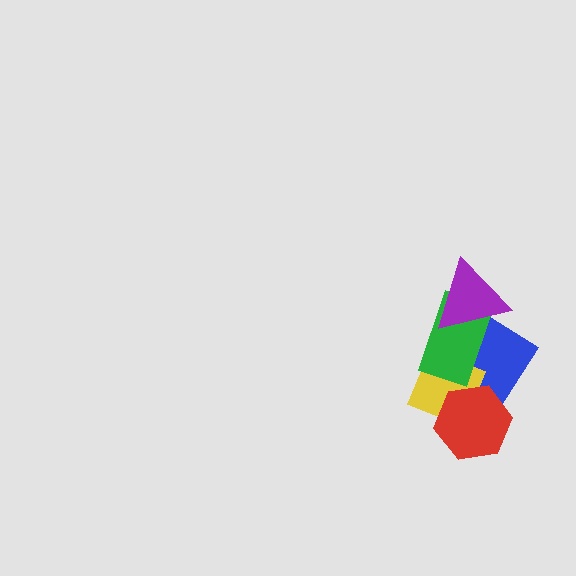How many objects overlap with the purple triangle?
2 objects overlap with the purple triangle.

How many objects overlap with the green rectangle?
3 objects overlap with the green rectangle.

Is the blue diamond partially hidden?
Yes, it is partially covered by another shape.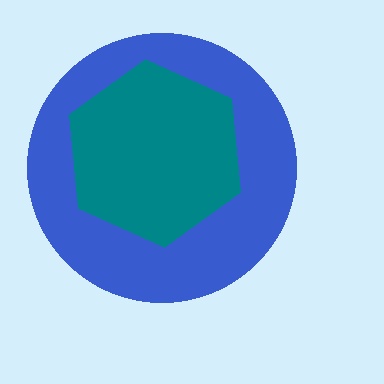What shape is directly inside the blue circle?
The teal hexagon.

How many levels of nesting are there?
2.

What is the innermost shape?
The teal hexagon.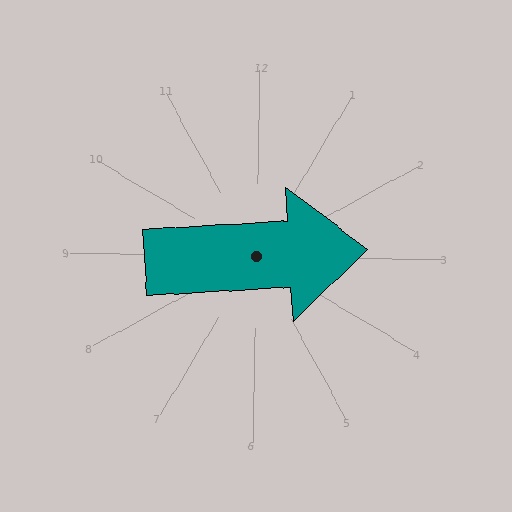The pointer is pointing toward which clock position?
Roughly 3 o'clock.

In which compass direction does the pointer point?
East.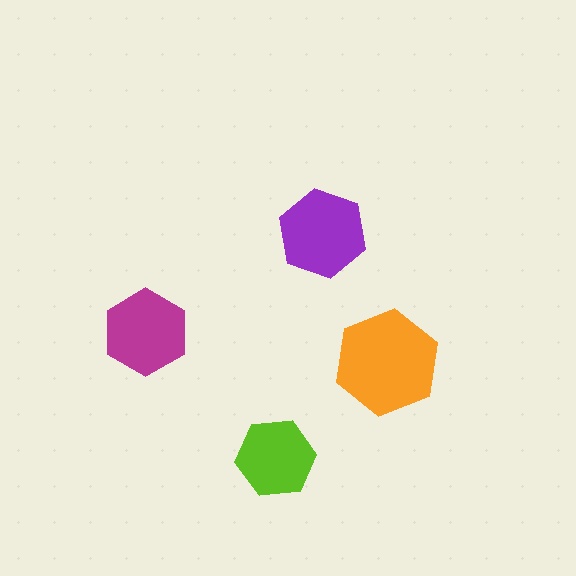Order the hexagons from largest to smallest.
the orange one, the purple one, the magenta one, the lime one.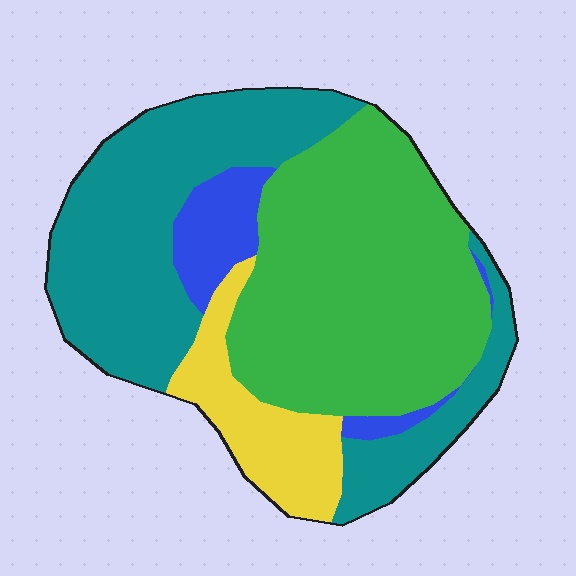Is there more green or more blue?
Green.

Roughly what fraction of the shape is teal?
Teal takes up about three eighths (3/8) of the shape.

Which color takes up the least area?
Blue, at roughly 10%.